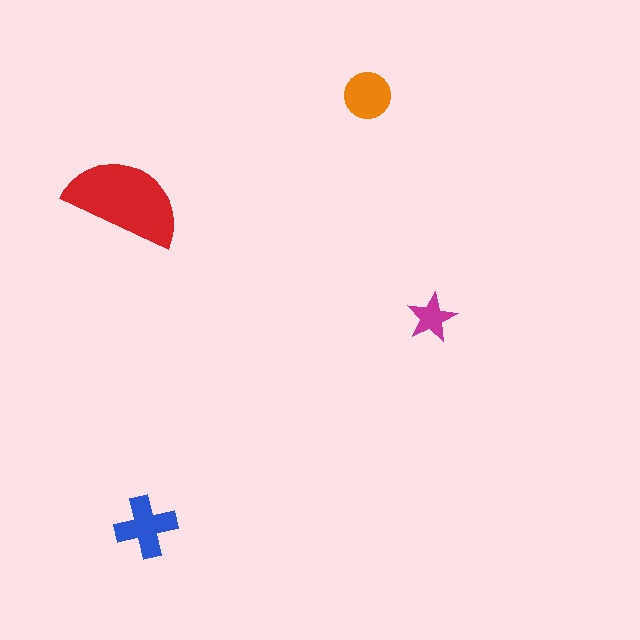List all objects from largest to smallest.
The red semicircle, the blue cross, the orange circle, the magenta star.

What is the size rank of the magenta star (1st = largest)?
4th.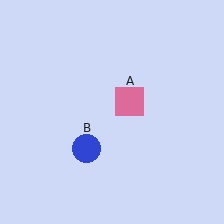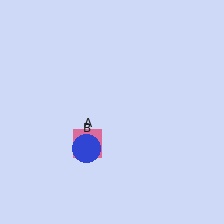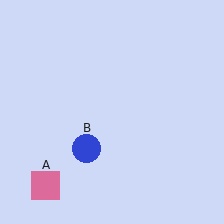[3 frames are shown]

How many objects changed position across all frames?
1 object changed position: pink square (object A).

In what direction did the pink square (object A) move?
The pink square (object A) moved down and to the left.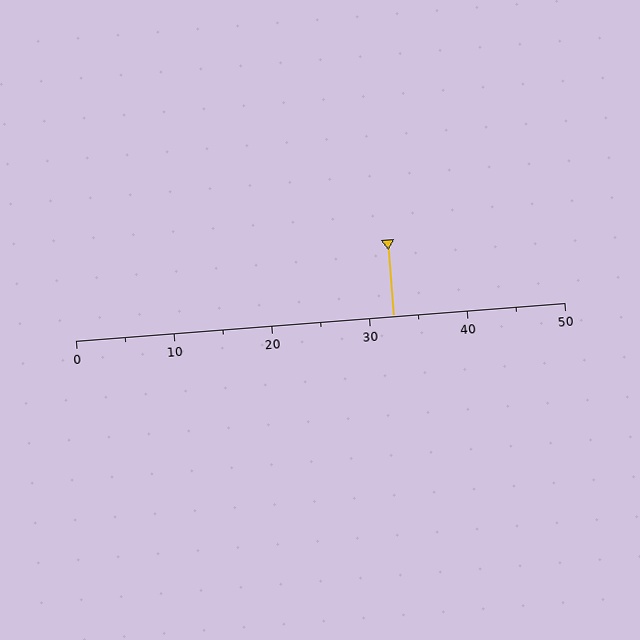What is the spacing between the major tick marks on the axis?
The major ticks are spaced 10 apart.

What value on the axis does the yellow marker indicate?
The marker indicates approximately 32.5.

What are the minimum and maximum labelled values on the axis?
The axis runs from 0 to 50.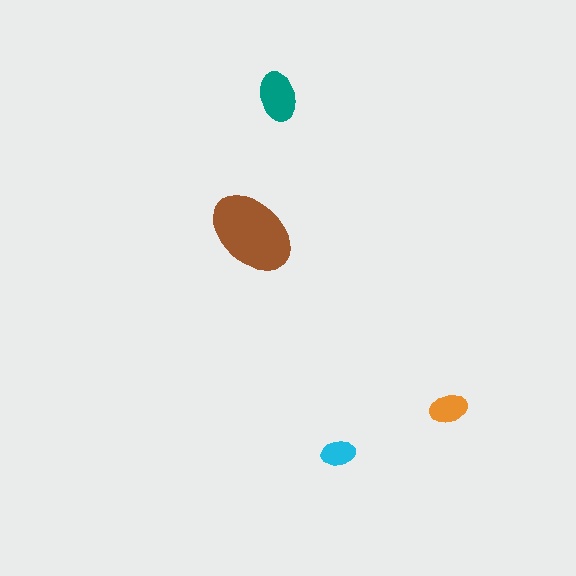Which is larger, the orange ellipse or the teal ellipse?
The teal one.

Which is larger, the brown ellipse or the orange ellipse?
The brown one.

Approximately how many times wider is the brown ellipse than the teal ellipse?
About 2 times wider.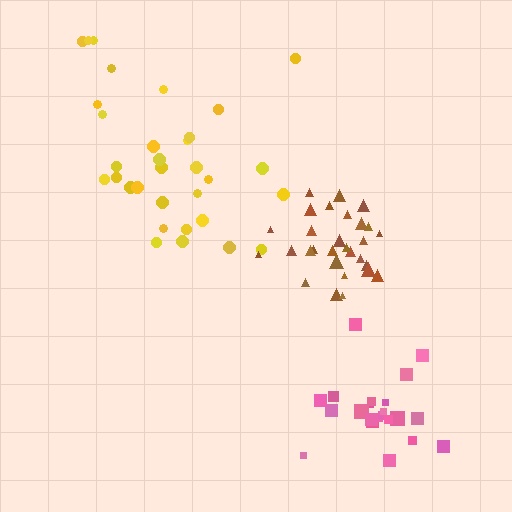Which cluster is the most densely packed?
Brown.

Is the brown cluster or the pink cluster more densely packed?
Brown.